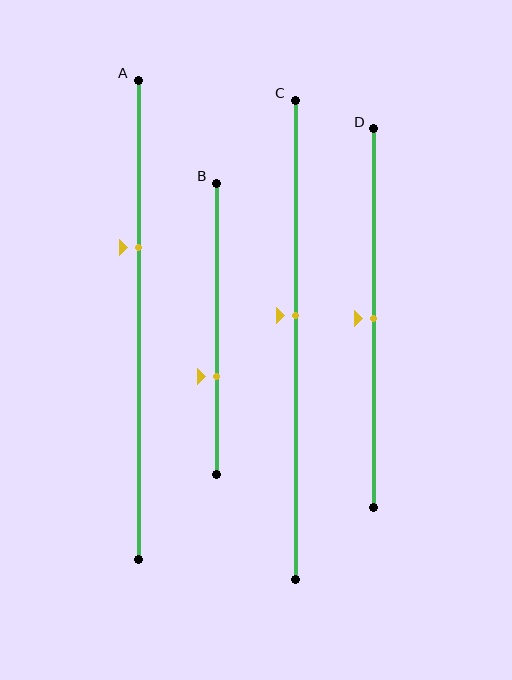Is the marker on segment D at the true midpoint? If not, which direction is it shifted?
Yes, the marker on segment D is at the true midpoint.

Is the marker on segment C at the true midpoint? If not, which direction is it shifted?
No, the marker on segment C is shifted upward by about 5% of the segment length.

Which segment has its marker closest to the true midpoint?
Segment D has its marker closest to the true midpoint.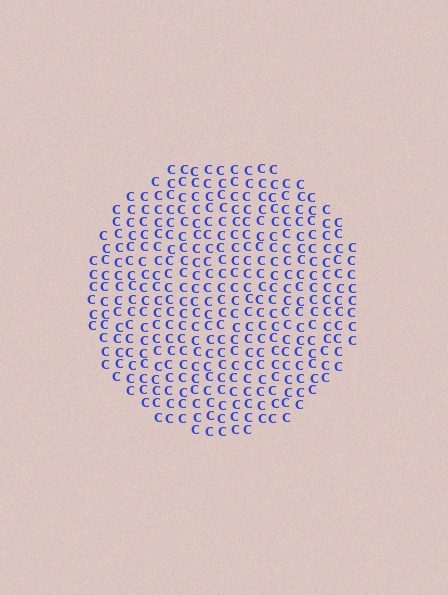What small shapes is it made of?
It is made of small letter C's.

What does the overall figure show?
The overall figure shows a circle.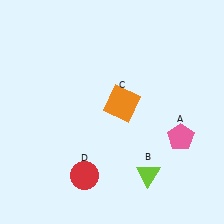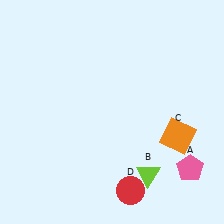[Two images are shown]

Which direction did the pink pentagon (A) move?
The pink pentagon (A) moved down.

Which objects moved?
The objects that moved are: the pink pentagon (A), the orange square (C), the red circle (D).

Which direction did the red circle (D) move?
The red circle (D) moved right.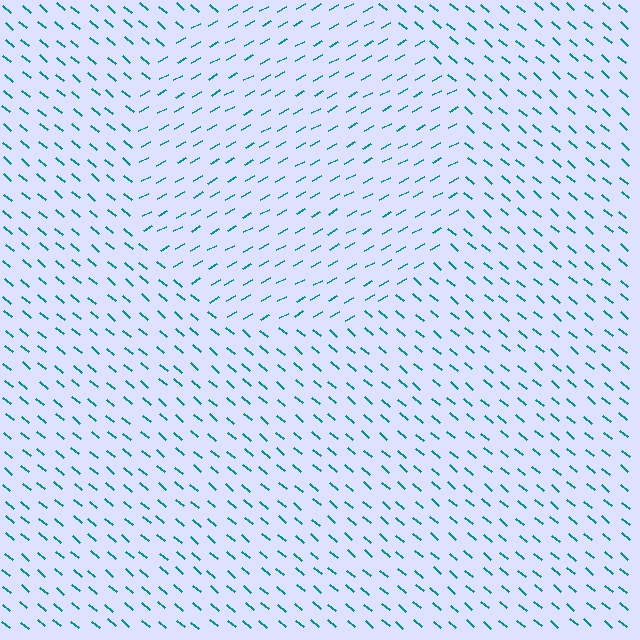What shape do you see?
I see a circle.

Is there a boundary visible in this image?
Yes, there is a texture boundary formed by a change in line orientation.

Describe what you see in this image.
The image is filled with small teal line segments. A circle region in the image has lines oriented differently from the surrounding lines, creating a visible texture boundary.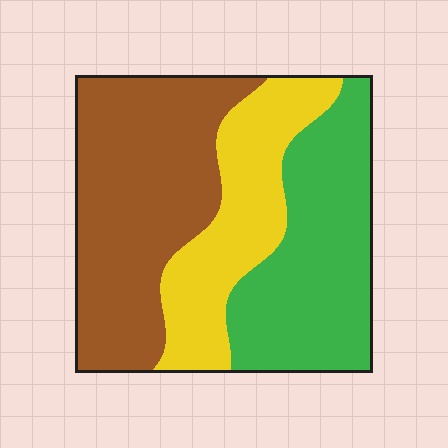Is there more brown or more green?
Brown.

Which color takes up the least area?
Yellow, at roughly 25%.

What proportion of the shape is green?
Green covers 33% of the shape.